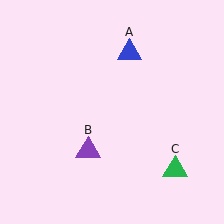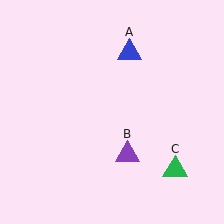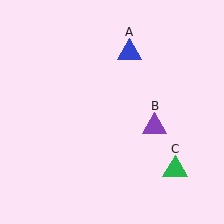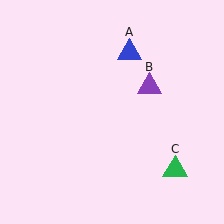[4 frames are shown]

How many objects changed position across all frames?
1 object changed position: purple triangle (object B).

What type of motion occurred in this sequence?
The purple triangle (object B) rotated counterclockwise around the center of the scene.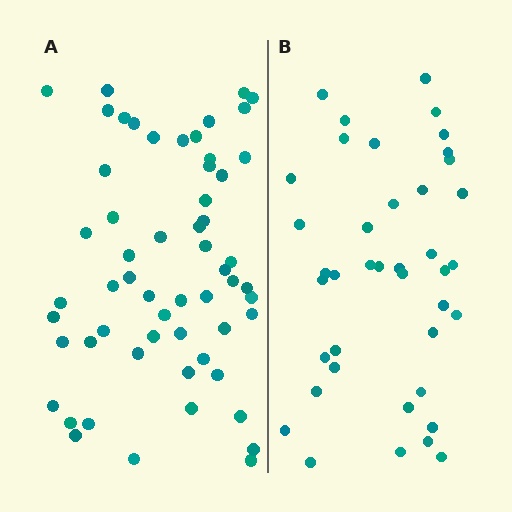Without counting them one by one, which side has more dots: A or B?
Region A (the left region) has more dots.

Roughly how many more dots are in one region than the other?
Region A has approximately 20 more dots than region B.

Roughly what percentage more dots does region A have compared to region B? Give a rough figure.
About 45% more.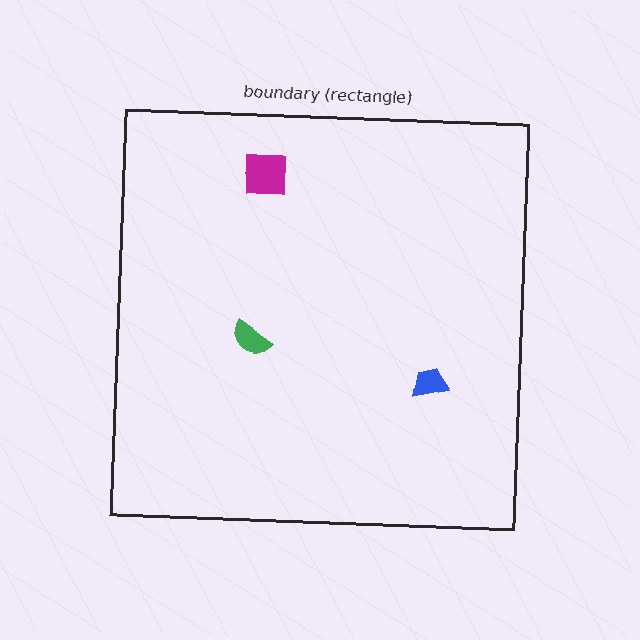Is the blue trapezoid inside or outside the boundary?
Inside.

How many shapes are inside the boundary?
3 inside, 0 outside.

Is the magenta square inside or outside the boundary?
Inside.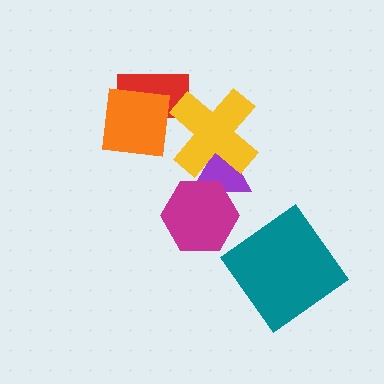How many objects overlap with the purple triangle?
2 objects overlap with the purple triangle.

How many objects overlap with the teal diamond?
0 objects overlap with the teal diamond.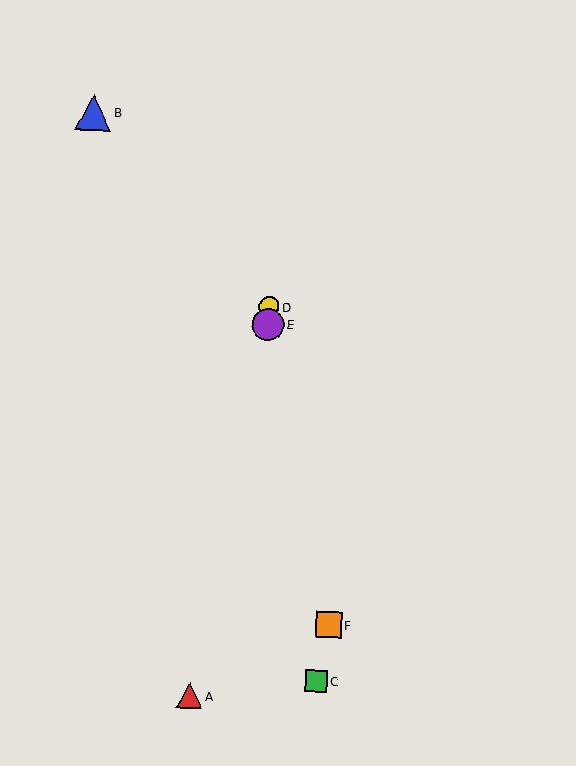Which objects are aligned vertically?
Objects D, E are aligned vertically.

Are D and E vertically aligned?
Yes, both are at x≈269.